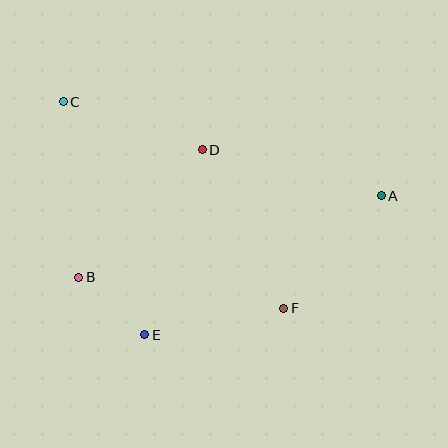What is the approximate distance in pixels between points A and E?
The distance between A and E is approximately 275 pixels.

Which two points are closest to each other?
Points B and E are closest to each other.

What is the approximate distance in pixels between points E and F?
The distance between E and F is approximately 142 pixels.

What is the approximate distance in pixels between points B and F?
The distance between B and F is approximately 207 pixels.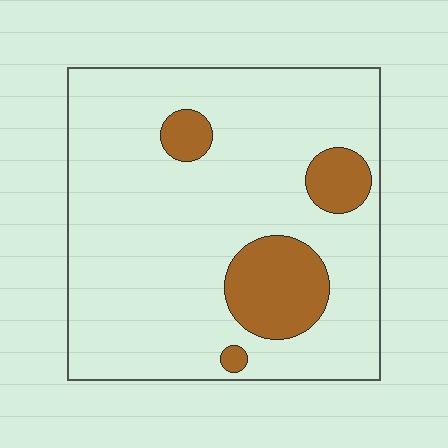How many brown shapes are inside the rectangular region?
4.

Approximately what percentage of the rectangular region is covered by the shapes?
Approximately 15%.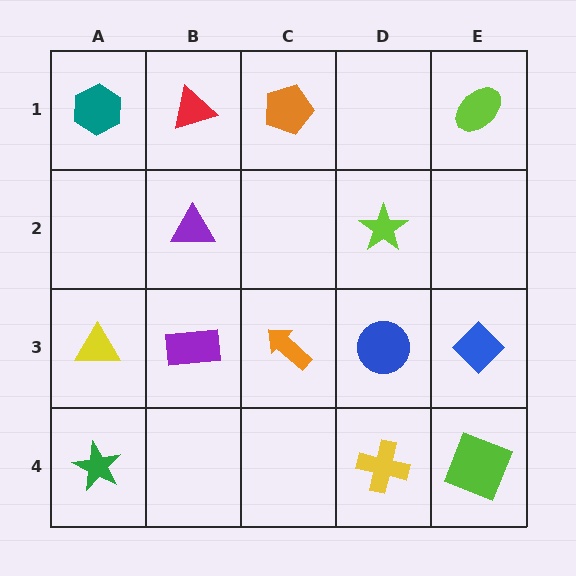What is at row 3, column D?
A blue circle.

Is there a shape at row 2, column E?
No, that cell is empty.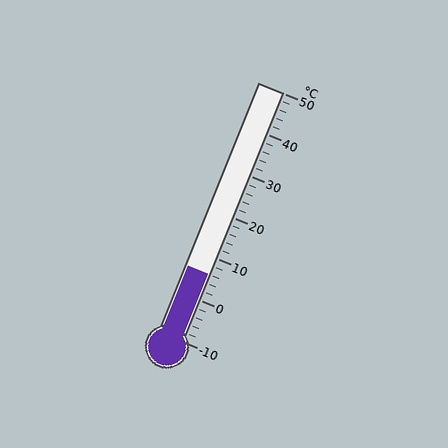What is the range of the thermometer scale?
The thermometer scale ranges from -10°C to 50°C.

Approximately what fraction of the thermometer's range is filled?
The thermometer is filled to approximately 25% of its range.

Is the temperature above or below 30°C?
The temperature is below 30°C.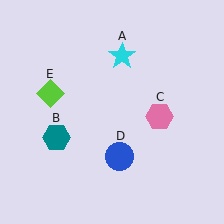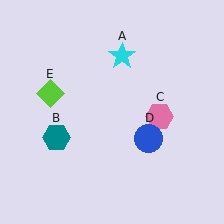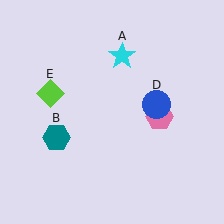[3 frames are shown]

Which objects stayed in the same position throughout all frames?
Cyan star (object A) and teal hexagon (object B) and pink hexagon (object C) and lime diamond (object E) remained stationary.